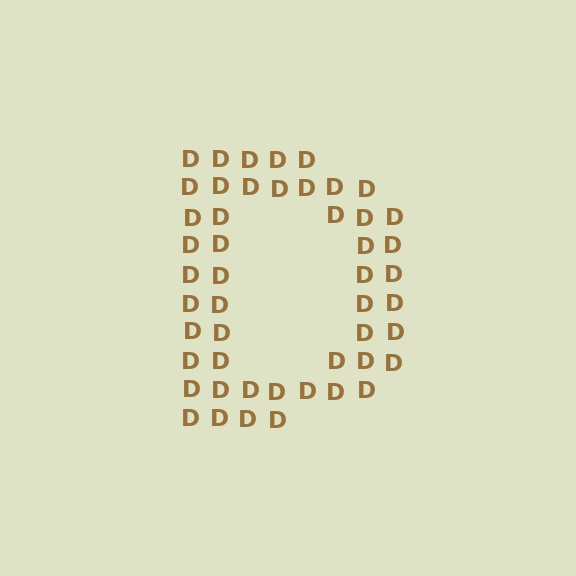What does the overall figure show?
The overall figure shows the letter D.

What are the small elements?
The small elements are letter D's.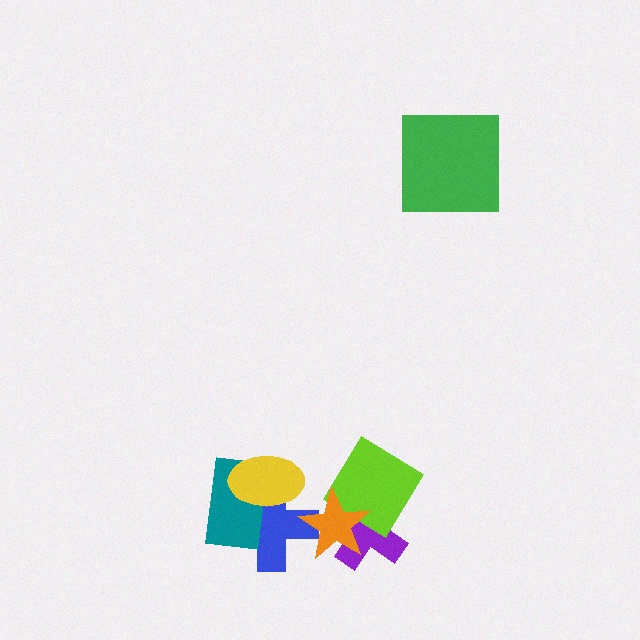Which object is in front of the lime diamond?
The orange star is in front of the lime diamond.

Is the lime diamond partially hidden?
Yes, it is partially covered by another shape.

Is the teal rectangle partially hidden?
Yes, it is partially covered by another shape.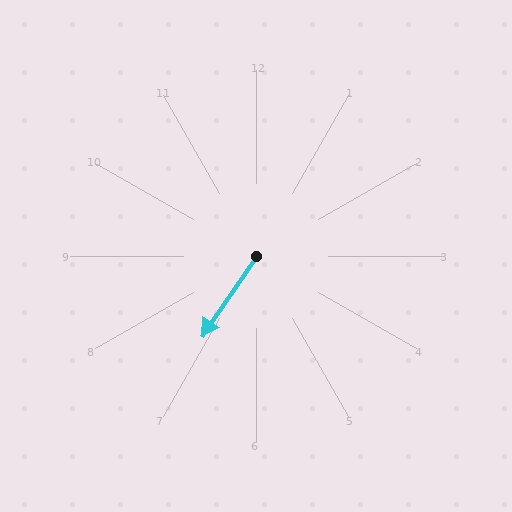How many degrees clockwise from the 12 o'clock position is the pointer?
Approximately 214 degrees.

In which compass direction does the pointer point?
Southwest.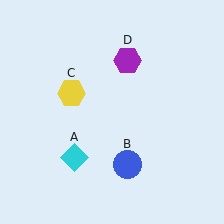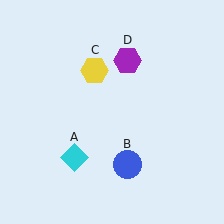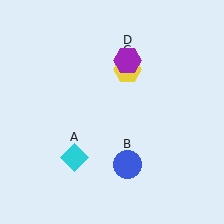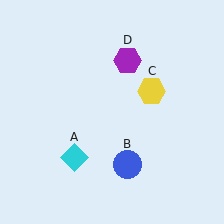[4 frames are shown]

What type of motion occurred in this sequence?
The yellow hexagon (object C) rotated clockwise around the center of the scene.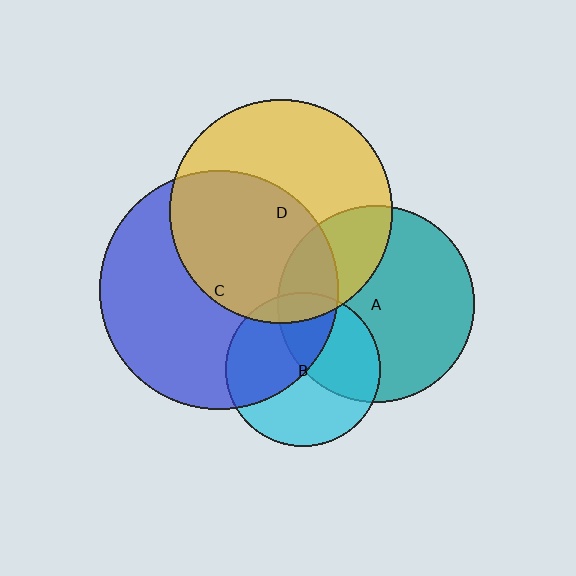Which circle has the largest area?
Circle C (blue).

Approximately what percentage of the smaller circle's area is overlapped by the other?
Approximately 45%.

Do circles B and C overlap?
Yes.